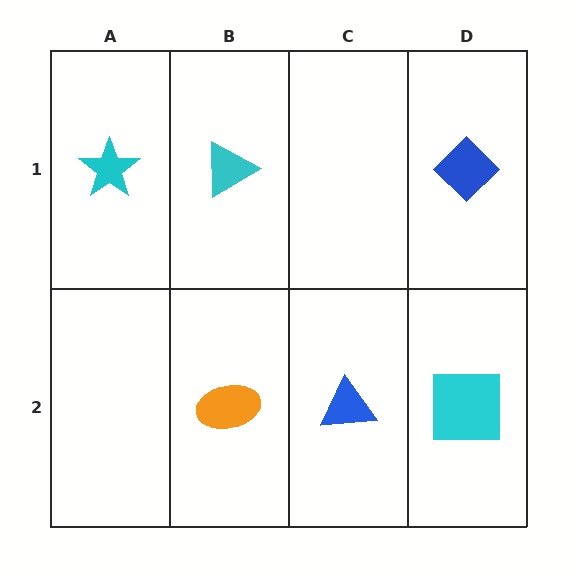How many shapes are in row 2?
3 shapes.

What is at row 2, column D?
A cyan square.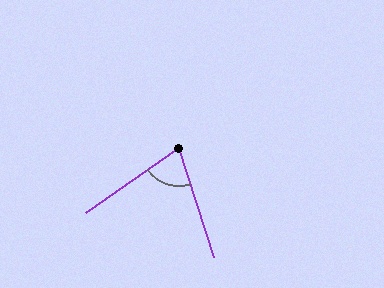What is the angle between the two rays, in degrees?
Approximately 73 degrees.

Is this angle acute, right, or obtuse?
It is acute.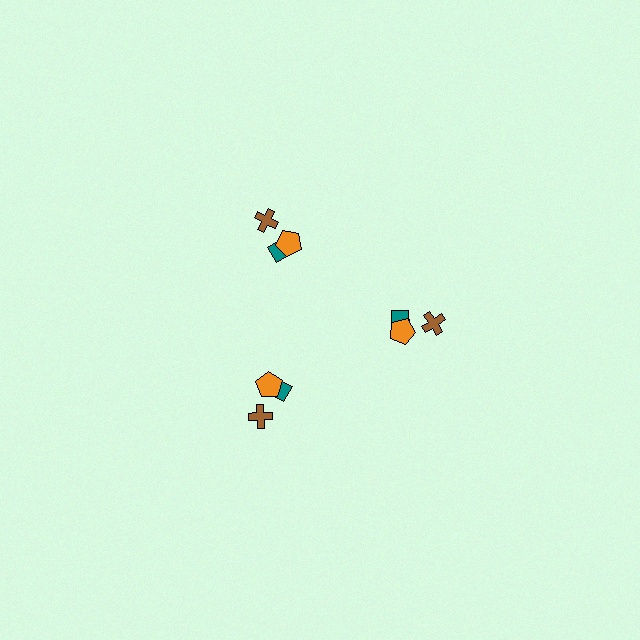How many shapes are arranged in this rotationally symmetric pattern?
There are 9 shapes, arranged in 3 groups of 3.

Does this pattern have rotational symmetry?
Yes, this pattern has 3-fold rotational symmetry. It looks the same after rotating 120 degrees around the center.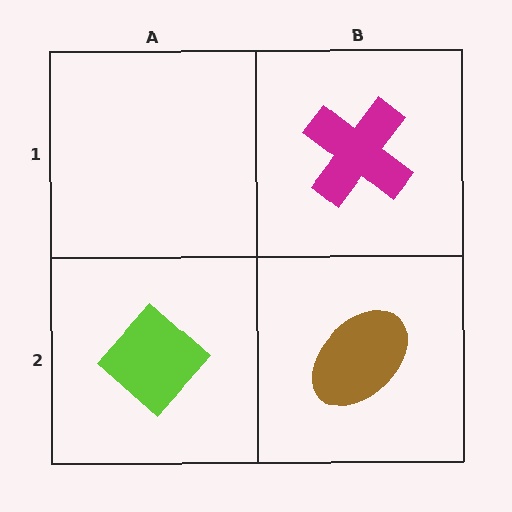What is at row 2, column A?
A lime diamond.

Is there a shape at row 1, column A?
No, that cell is empty.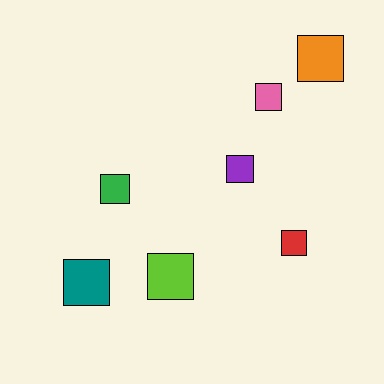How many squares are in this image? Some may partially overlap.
There are 7 squares.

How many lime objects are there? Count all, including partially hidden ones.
There is 1 lime object.